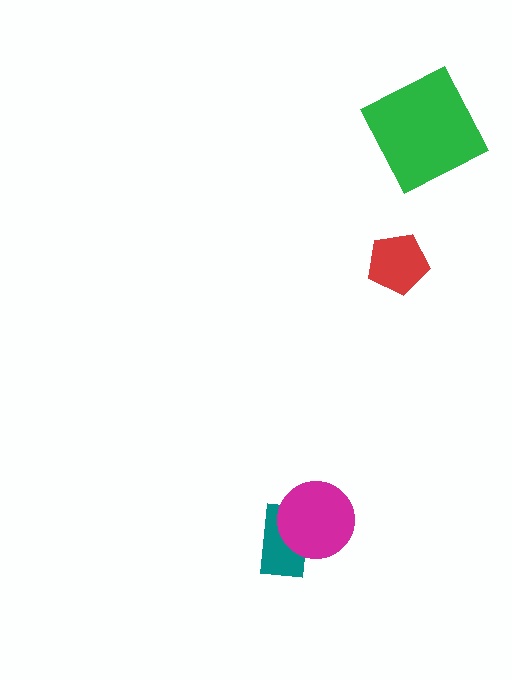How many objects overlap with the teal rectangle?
1 object overlaps with the teal rectangle.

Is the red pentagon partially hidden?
No, no other shape covers it.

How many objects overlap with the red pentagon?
0 objects overlap with the red pentagon.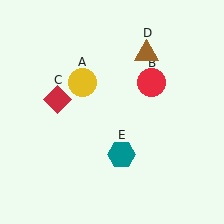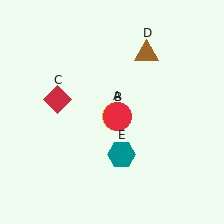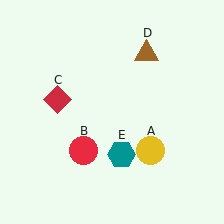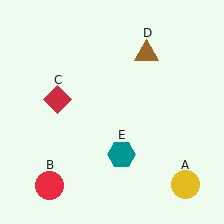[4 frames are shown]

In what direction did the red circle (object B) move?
The red circle (object B) moved down and to the left.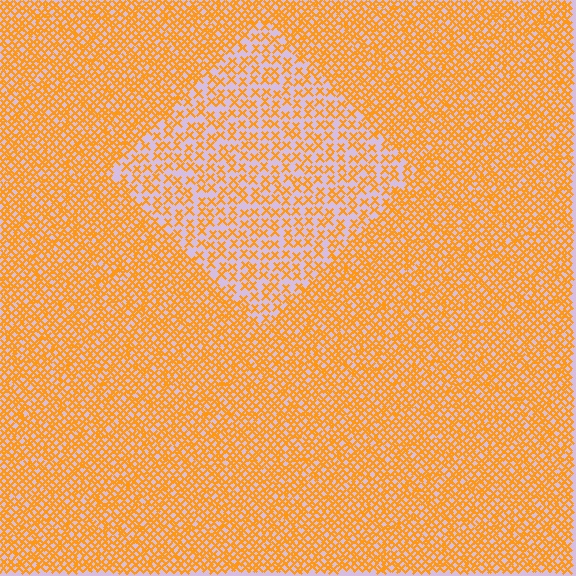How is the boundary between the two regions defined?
The boundary is defined by a change in element density (approximately 2.1x ratio). All elements are the same color, size, and shape.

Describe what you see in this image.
The image contains small orange elements arranged at two different densities. A diamond-shaped region is visible where the elements are less densely packed than the surrounding area.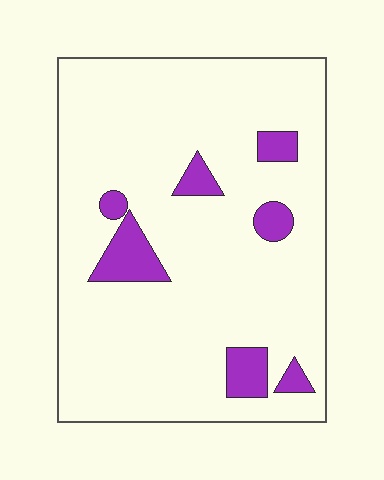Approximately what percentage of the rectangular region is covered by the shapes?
Approximately 10%.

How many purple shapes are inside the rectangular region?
7.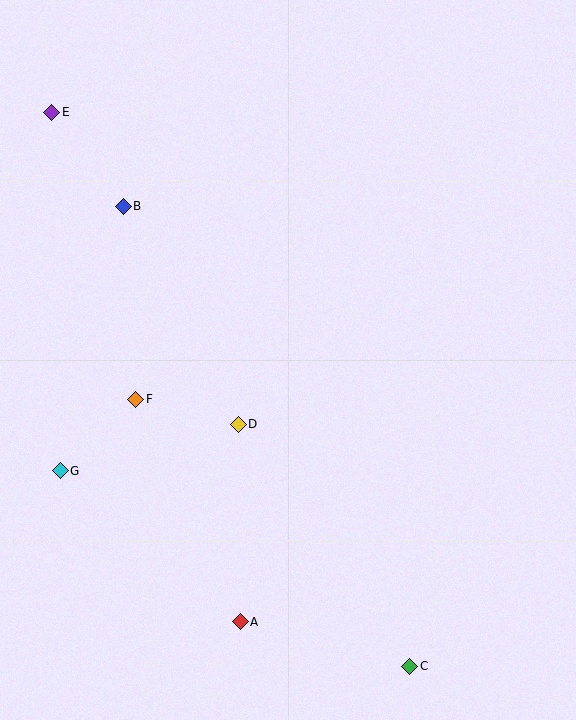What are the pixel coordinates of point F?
Point F is at (136, 399).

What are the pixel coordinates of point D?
Point D is at (238, 424).